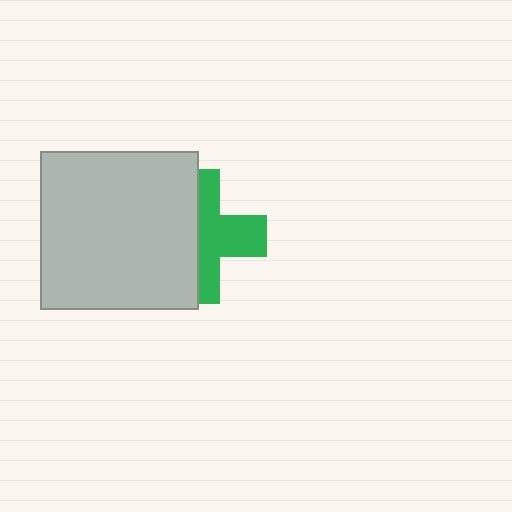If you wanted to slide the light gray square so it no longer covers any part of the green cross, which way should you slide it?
Slide it left — that is the most direct way to separate the two shapes.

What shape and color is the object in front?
The object in front is a light gray square.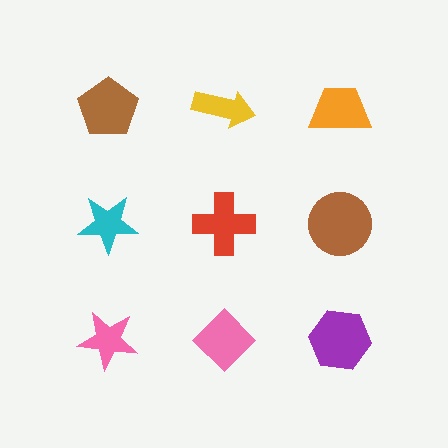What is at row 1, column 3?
An orange trapezoid.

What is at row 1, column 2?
A yellow arrow.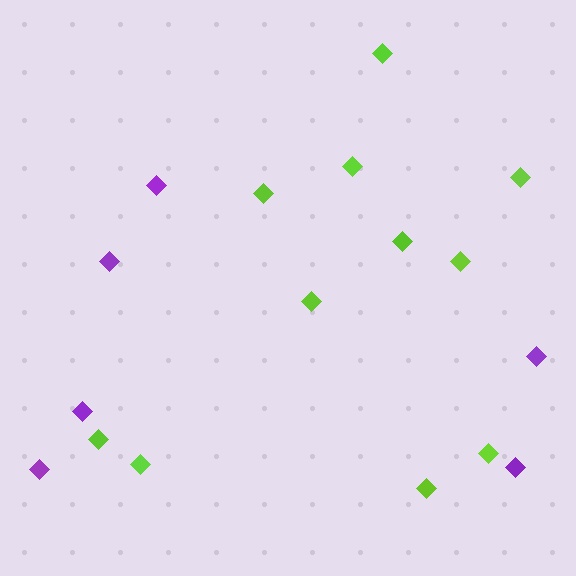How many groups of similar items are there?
There are 2 groups: one group of purple diamonds (6) and one group of lime diamonds (11).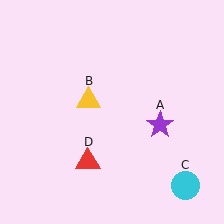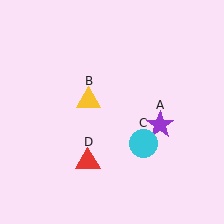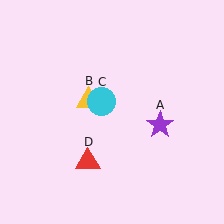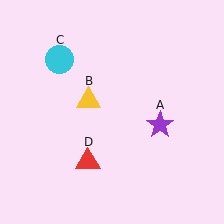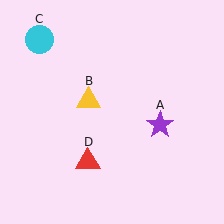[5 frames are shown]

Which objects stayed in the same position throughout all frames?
Purple star (object A) and yellow triangle (object B) and red triangle (object D) remained stationary.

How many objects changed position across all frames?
1 object changed position: cyan circle (object C).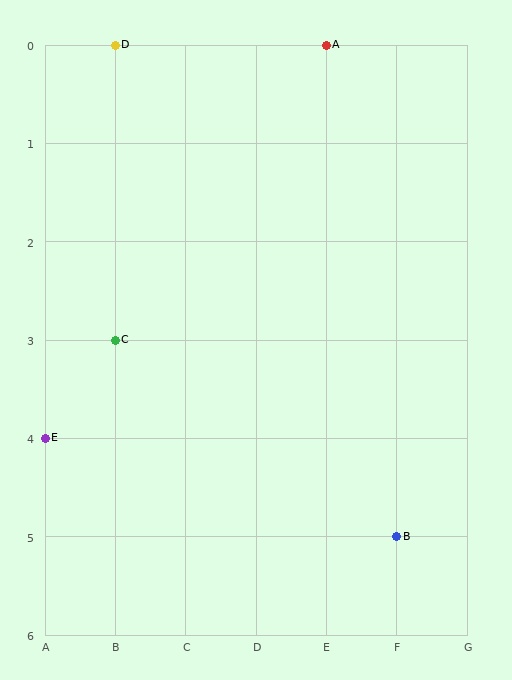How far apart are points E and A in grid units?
Points E and A are 4 columns and 4 rows apart (about 5.7 grid units diagonally).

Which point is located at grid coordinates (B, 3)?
Point C is at (B, 3).